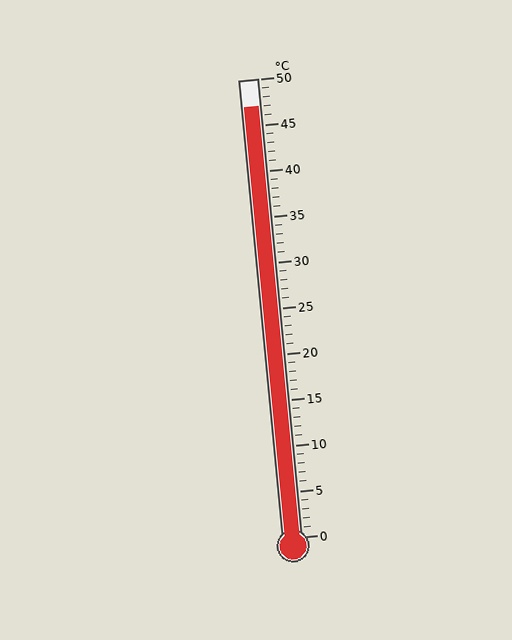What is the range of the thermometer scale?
The thermometer scale ranges from 0°C to 50°C.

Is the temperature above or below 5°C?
The temperature is above 5°C.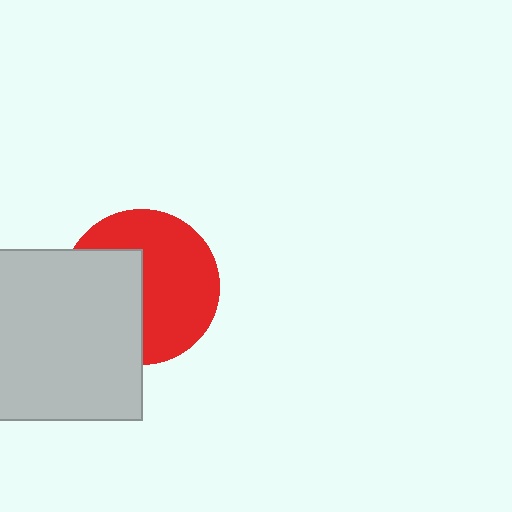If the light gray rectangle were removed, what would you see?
You would see the complete red circle.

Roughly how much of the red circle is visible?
About half of it is visible (roughly 59%).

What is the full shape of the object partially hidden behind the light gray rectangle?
The partially hidden object is a red circle.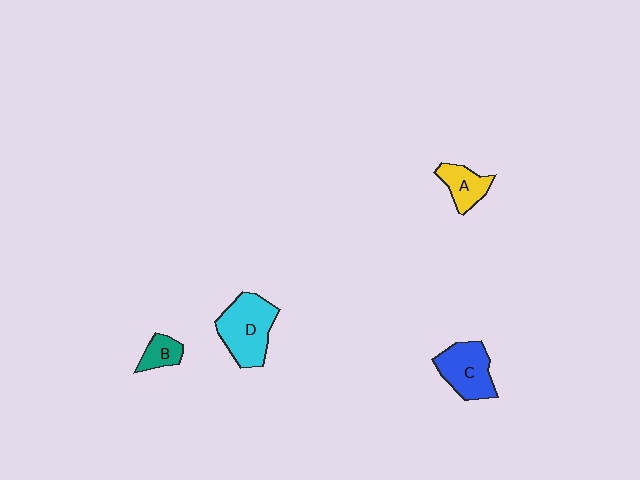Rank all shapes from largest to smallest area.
From largest to smallest: D (cyan), C (blue), A (yellow), B (teal).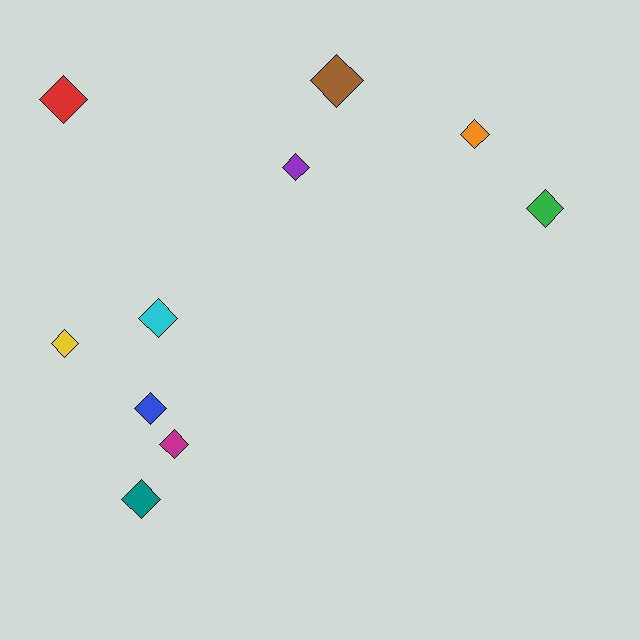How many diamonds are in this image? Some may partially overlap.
There are 10 diamonds.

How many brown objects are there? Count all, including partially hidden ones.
There is 1 brown object.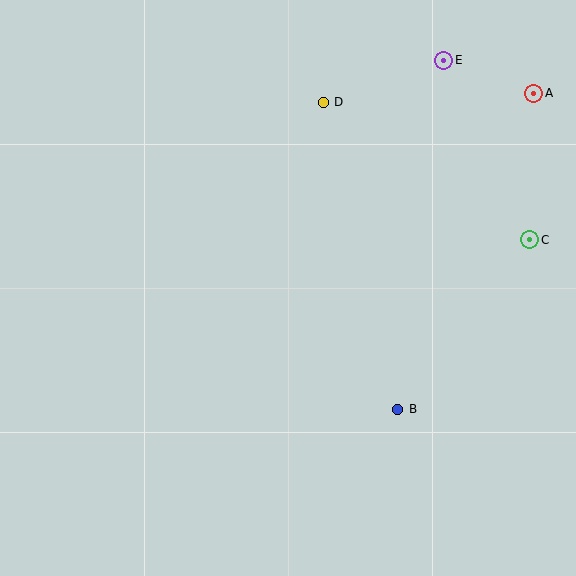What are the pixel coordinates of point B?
Point B is at (398, 409).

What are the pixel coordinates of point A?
Point A is at (534, 93).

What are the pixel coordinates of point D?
Point D is at (323, 103).